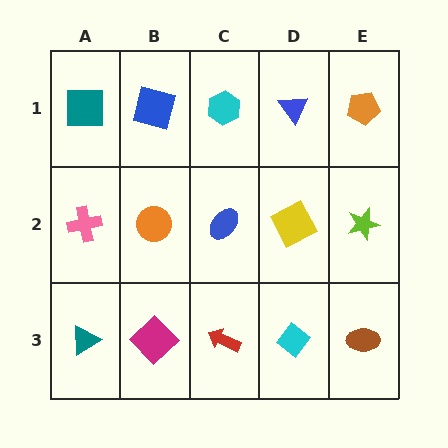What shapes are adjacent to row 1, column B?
An orange circle (row 2, column B), a teal square (row 1, column A), a cyan hexagon (row 1, column C).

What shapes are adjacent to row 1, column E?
A lime star (row 2, column E), a blue triangle (row 1, column D).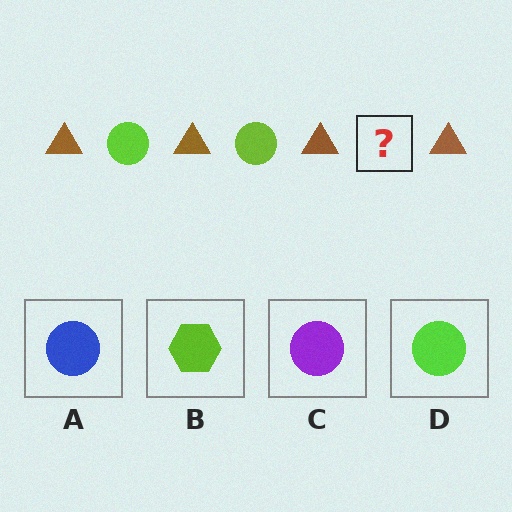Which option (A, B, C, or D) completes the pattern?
D.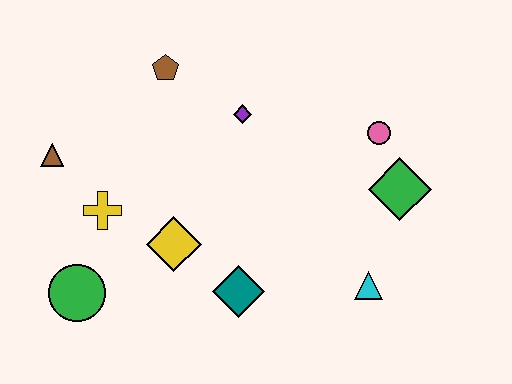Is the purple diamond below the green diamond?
No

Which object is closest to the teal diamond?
The yellow diamond is closest to the teal diamond.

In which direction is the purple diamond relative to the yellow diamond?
The purple diamond is above the yellow diamond.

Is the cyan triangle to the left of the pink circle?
Yes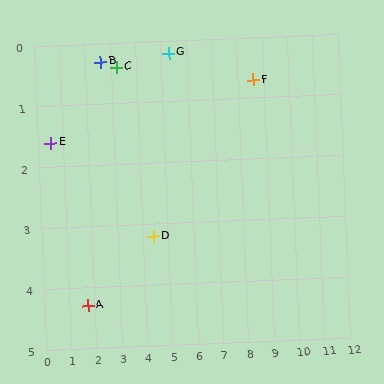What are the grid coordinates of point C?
Point C is at approximately (3.2, 0.4).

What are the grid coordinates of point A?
Point A is at approximately (1.7, 4.3).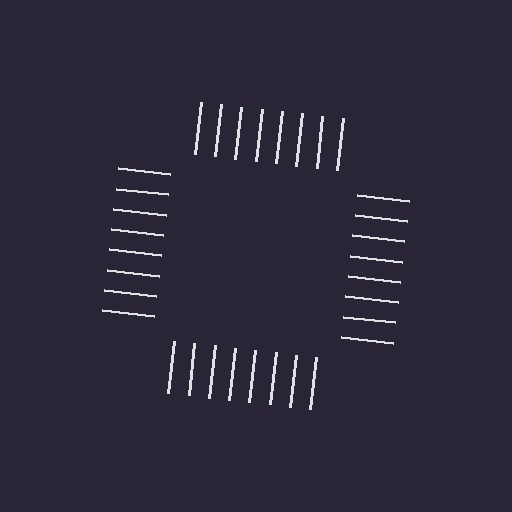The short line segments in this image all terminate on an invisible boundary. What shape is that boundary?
An illusory square — the line segments terminate on its edges but no continuous stroke is drawn.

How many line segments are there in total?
32 — 8 along each of the 4 edges.